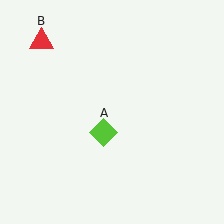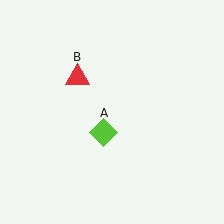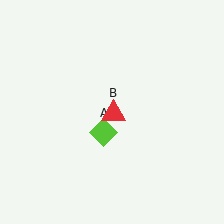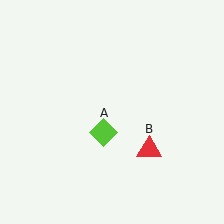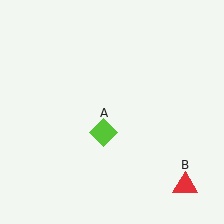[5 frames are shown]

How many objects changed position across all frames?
1 object changed position: red triangle (object B).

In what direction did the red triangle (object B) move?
The red triangle (object B) moved down and to the right.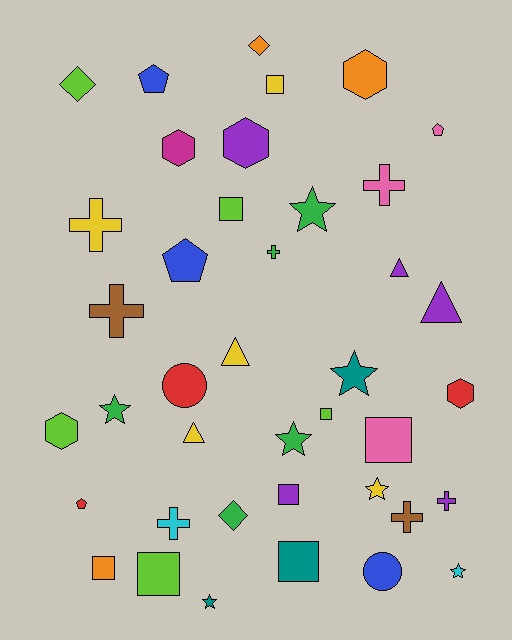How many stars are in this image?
There are 7 stars.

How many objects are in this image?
There are 40 objects.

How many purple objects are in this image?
There are 5 purple objects.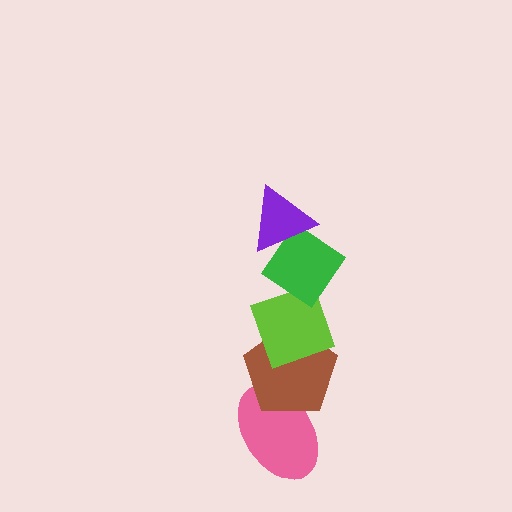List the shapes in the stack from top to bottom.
From top to bottom: the purple triangle, the green diamond, the lime diamond, the brown pentagon, the pink ellipse.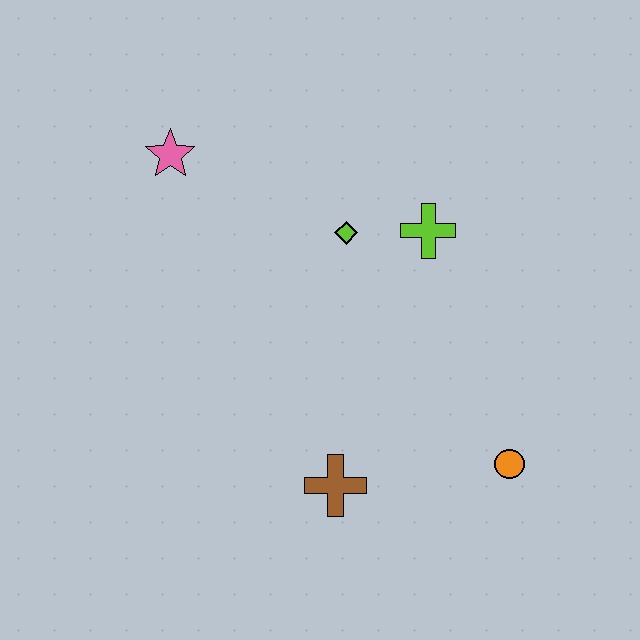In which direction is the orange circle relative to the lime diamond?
The orange circle is below the lime diamond.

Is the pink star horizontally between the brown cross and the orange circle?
No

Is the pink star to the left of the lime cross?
Yes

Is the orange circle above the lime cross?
No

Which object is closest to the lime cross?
The lime diamond is closest to the lime cross.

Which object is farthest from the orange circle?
The pink star is farthest from the orange circle.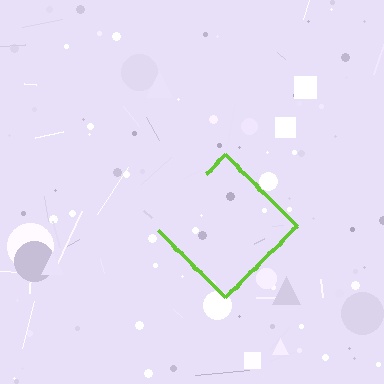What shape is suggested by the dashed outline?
The dashed outline suggests a diamond.